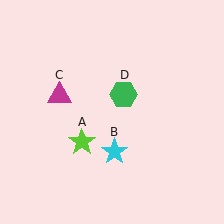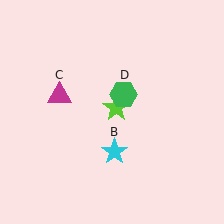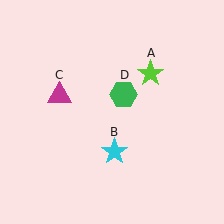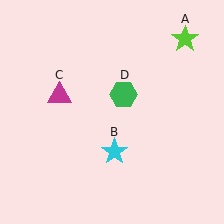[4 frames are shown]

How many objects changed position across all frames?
1 object changed position: lime star (object A).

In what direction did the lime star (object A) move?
The lime star (object A) moved up and to the right.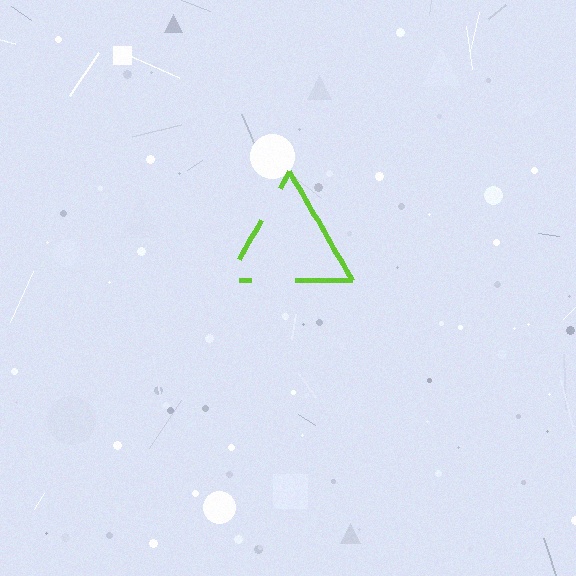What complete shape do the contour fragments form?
The contour fragments form a triangle.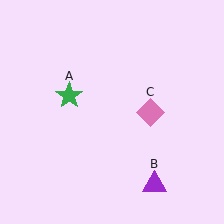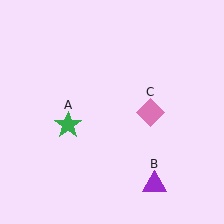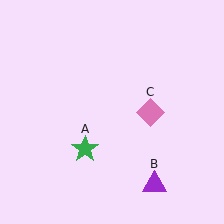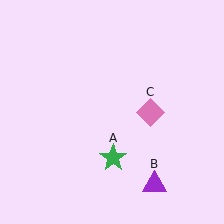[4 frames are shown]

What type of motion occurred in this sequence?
The green star (object A) rotated counterclockwise around the center of the scene.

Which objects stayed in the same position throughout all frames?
Purple triangle (object B) and pink diamond (object C) remained stationary.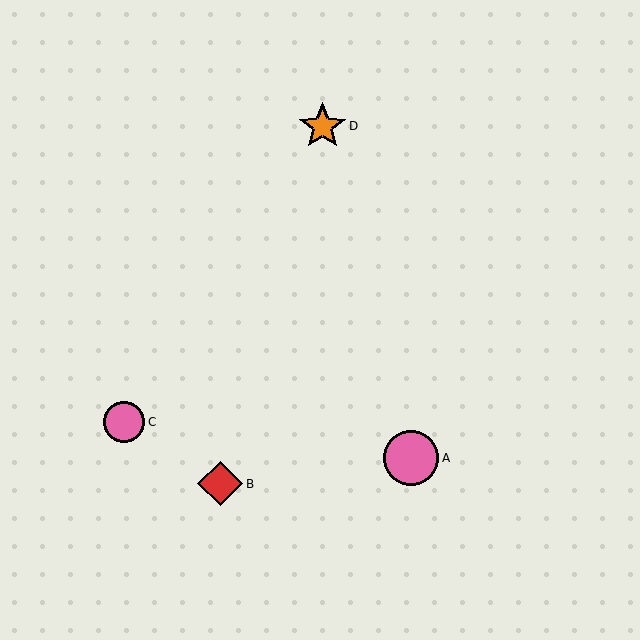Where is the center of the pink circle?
The center of the pink circle is at (411, 458).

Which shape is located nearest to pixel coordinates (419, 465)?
The pink circle (labeled A) at (411, 458) is nearest to that location.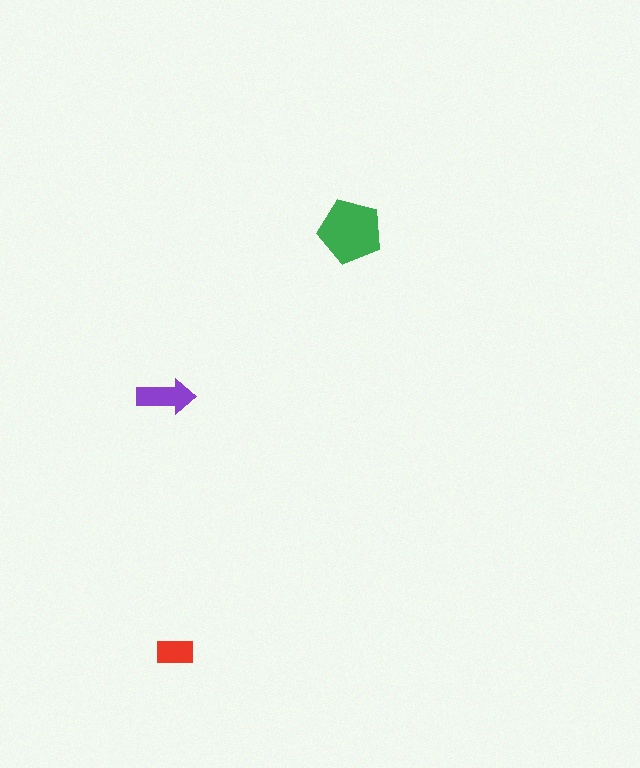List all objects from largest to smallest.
The green pentagon, the purple arrow, the red rectangle.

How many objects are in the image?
There are 3 objects in the image.